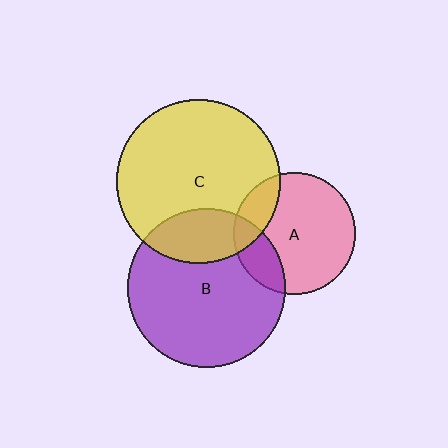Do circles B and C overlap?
Yes.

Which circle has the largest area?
Circle C (yellow).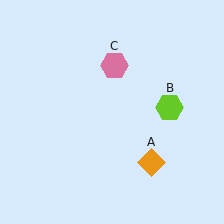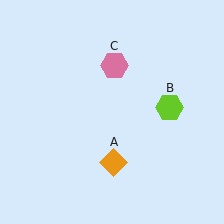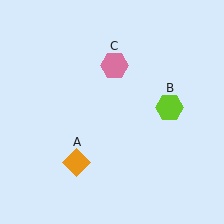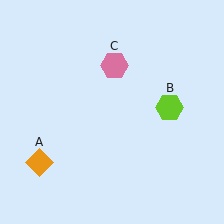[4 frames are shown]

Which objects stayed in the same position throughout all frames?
Lime hexagon (object B) and pink hexagon (object C) remained stationary.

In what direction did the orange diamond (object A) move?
The orange diamond (object A) moved left.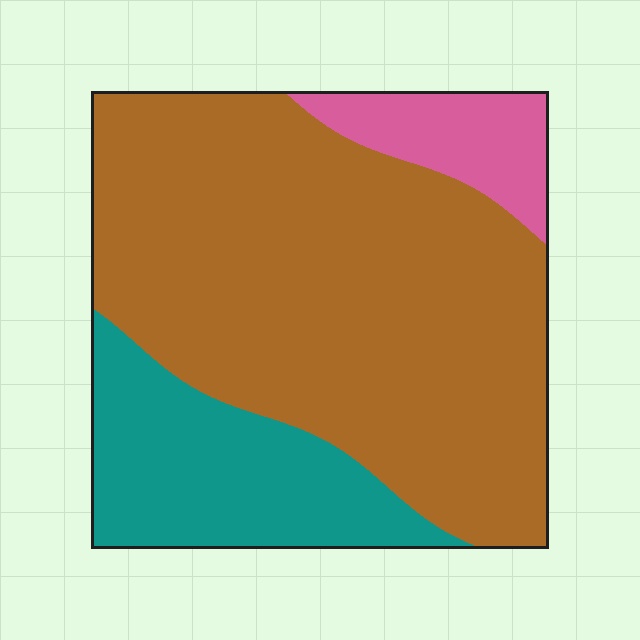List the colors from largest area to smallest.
From largest to smallest: brown, teal, pink.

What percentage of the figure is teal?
Teal covers about 20% of the figure.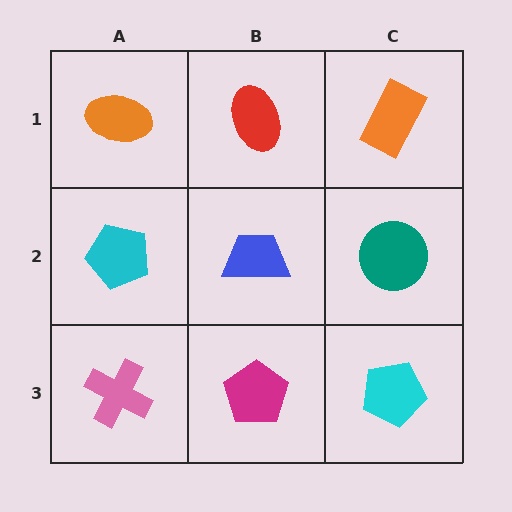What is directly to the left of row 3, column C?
A magenta pentagon.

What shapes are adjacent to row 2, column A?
An orange ellipse (row 1, column A), a pink cross (row 3, column A), a blue trapezoid (row 2, column B).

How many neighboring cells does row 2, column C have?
3.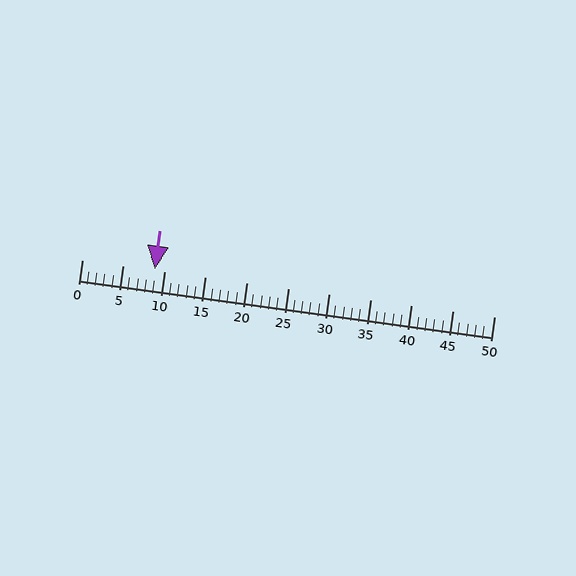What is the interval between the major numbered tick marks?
The major tick marks are spaced 5 units apart.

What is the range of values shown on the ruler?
The ruler shows values from 0 to 50.